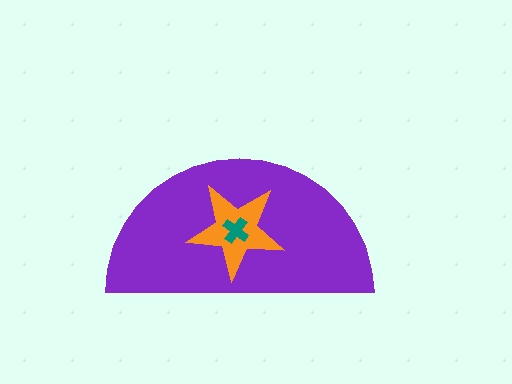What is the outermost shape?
The purple semicircle.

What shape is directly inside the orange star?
The teal cross.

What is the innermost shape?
The teal cross.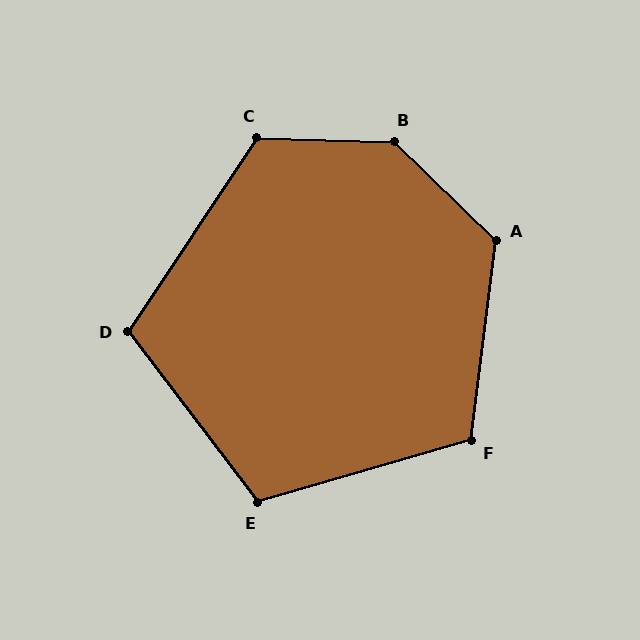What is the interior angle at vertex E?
Approximately 111 degrees (obtuse).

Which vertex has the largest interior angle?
B, at approximately 137 degrees.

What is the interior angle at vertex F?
Approximately 113 degrees (obtuse).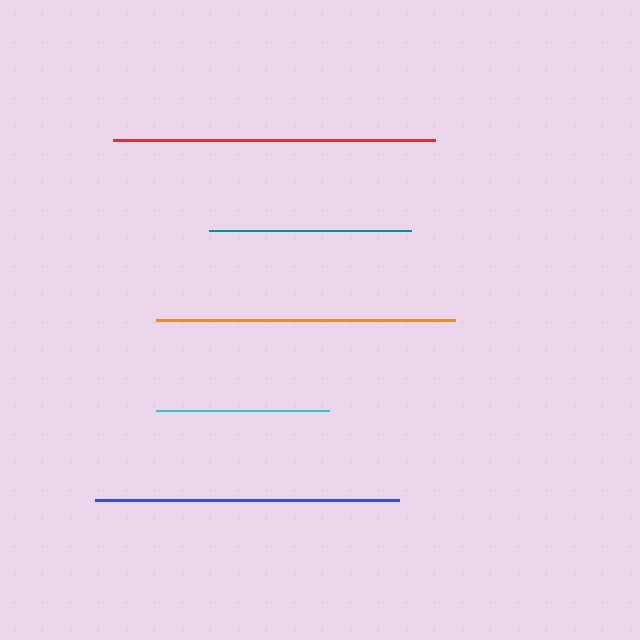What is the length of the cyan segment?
The cyan segment is approximately 173 pixels long.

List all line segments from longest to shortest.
From longest to shortest: red, blue, orange, teal, cyan.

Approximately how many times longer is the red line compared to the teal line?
The red line is approximately 1.6 times the length of the teal line.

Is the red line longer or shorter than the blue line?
The red line is longer than the blue line.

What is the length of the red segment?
The red segment is approximately 321 pixels long.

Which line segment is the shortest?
The cyan line is the shortest at approximately 173 pixels.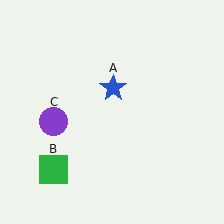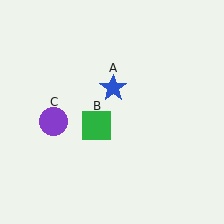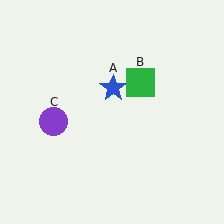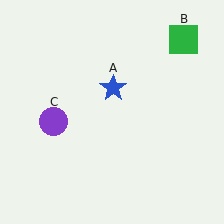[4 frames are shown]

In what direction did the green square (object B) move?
The green square (object B) moved up and to the right.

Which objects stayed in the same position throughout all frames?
Blue star (object A) and purple circle (object C) remained stationary.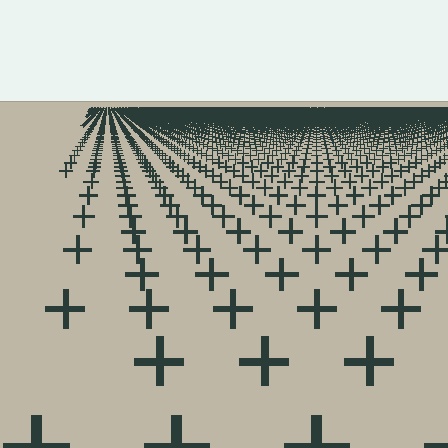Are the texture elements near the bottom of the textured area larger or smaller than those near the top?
Larger. Near the bottom, elements are closer to the viewer and appear at a bigger on-screen size.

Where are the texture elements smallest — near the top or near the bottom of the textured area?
Near the top.